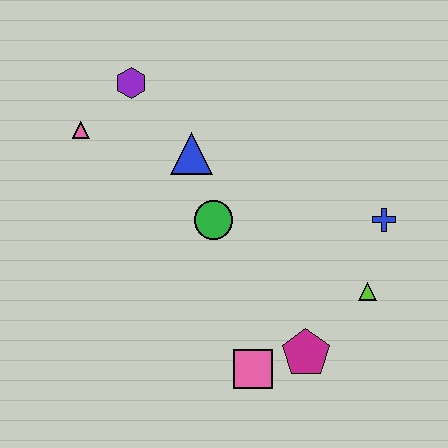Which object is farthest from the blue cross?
The pink triangle is farthest from the blue cross.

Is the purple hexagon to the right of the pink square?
No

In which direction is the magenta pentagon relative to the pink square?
The magenta pentagon is to the right of the pink square.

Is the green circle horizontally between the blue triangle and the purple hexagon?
No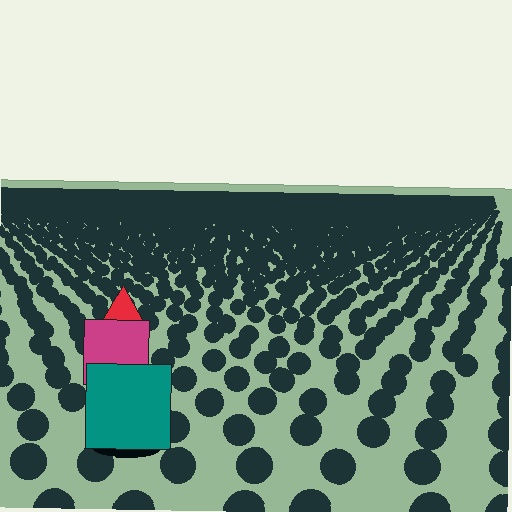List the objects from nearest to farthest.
From nearest to farthest: the teal square, the magenta square, the red triangle.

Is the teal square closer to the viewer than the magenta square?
Yes. The teal square is closer — you can tell from the texture gradient: the ground texture is coarser near it.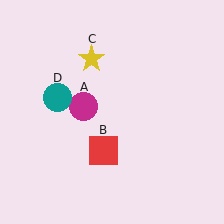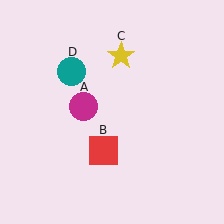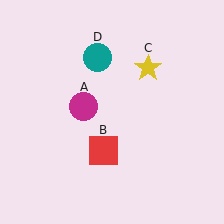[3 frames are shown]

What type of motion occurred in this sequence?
The yellow star (object C), teal circle (object D) rotated clockwise around the center of the scene.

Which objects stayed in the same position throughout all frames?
Magenta circle (object A) and red square (object B) remained stationary.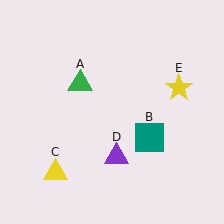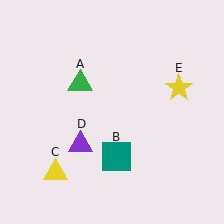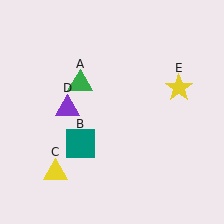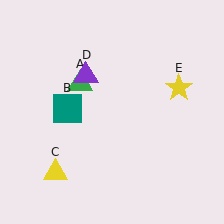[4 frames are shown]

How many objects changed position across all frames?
2 objects changed position: teal square (object B), purple triangle (object D).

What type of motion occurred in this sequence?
The teal square (object B), purple triangle (object D) rotated clockwise around the center of the scene.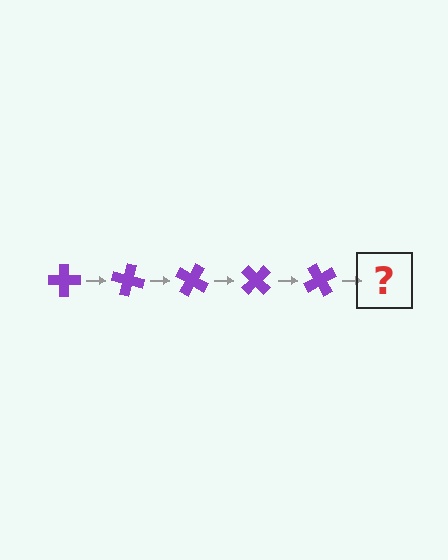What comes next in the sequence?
The next element should be a purple cross rotated 75 degrees.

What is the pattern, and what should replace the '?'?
The pattern is that the cross rotates 15 degrees each step. The '?' should be a purple cross rotated 75 degrees.